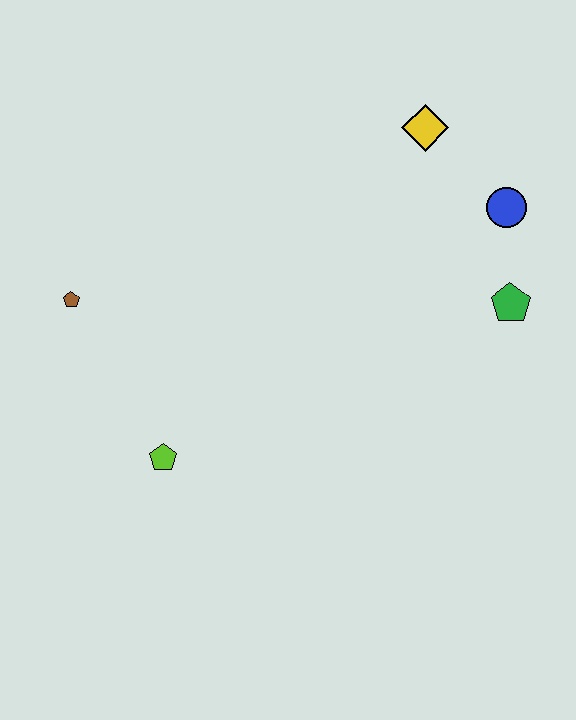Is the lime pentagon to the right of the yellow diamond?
No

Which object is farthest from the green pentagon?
The brown pentagon is farthest from the green pentagon.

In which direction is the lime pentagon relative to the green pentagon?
The lime pentagon is to the left of the green pentagon.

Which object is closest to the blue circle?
The green pentagon is closest to the blue circle.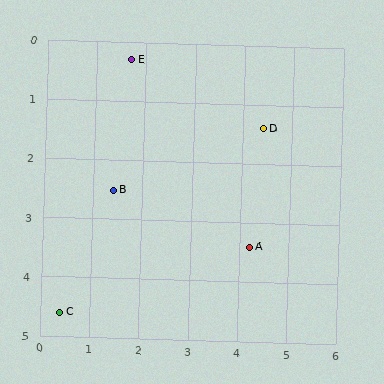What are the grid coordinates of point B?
Point B is at approximately (1.4, 2.5).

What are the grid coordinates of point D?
Point D is at approximately (4.4, 1.4).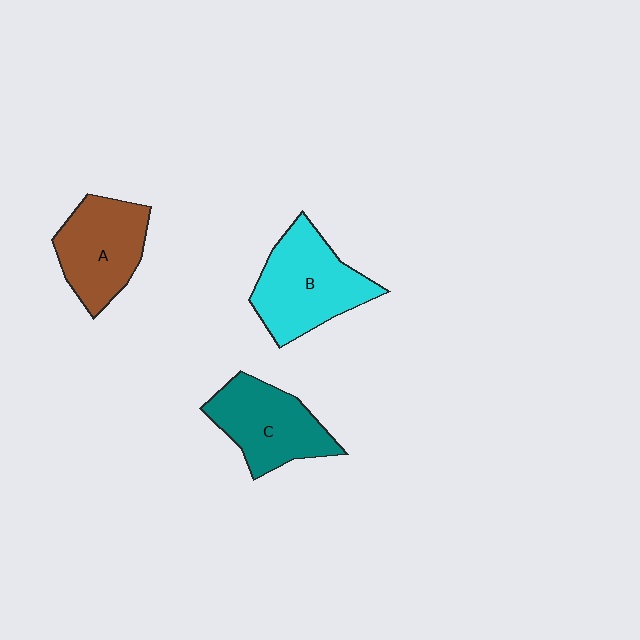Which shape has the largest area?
Shape B (cyan).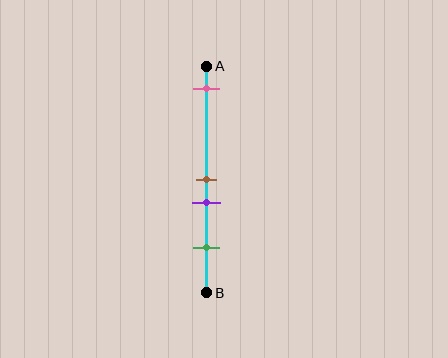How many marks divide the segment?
There are 4 marks dividing the segment.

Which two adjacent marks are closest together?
The brown and purple marks are the closest adjacent pair.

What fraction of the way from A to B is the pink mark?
The pink mark is approximately 10% (0.1) of the way from A to B.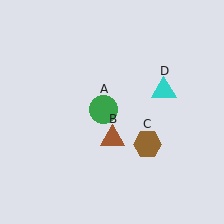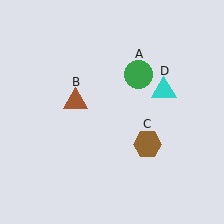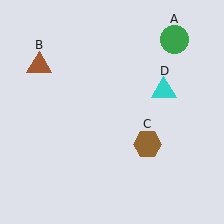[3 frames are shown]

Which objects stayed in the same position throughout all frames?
Brown hexagon (object C) and cyan triangle (object D) remained stationary.